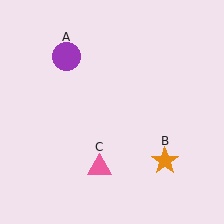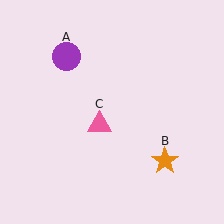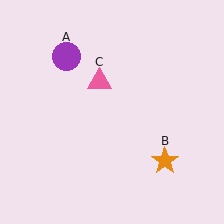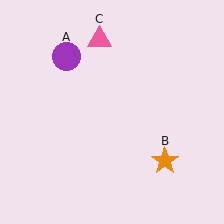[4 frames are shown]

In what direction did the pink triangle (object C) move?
The pink triangle (object C) moved up.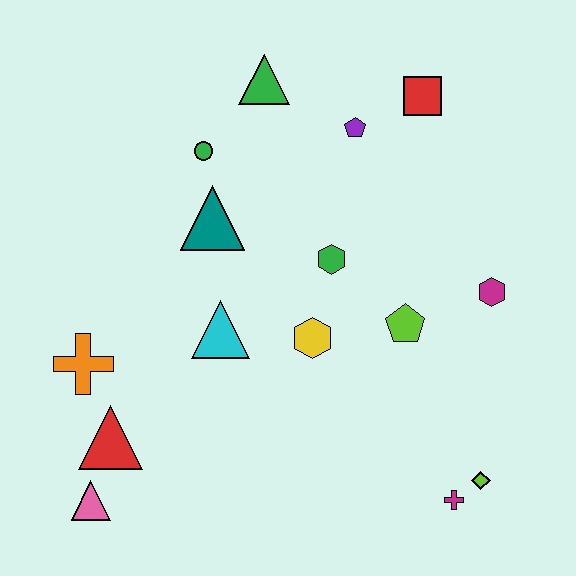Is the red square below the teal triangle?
No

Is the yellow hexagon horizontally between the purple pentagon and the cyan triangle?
Yes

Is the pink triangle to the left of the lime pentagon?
Yes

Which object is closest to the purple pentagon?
The red square is closest to the purple pentagon.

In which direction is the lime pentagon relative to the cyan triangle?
The lime pentagon is to the right of the cyan triangle.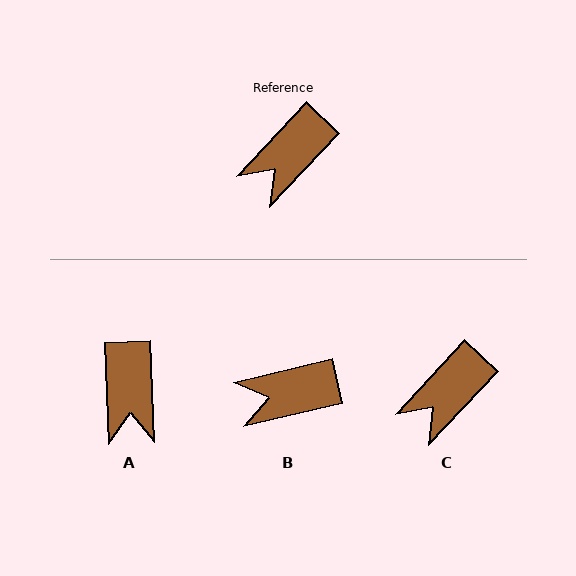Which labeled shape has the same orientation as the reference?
C.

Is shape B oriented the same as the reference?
No, it is off by about 34 degrees.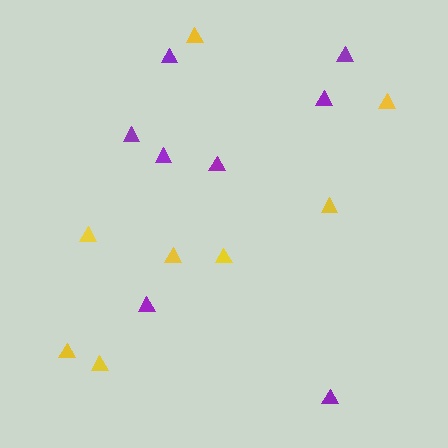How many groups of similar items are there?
There are 2 groups: one group of yellow triangles (8) and one group of purple triangles (8).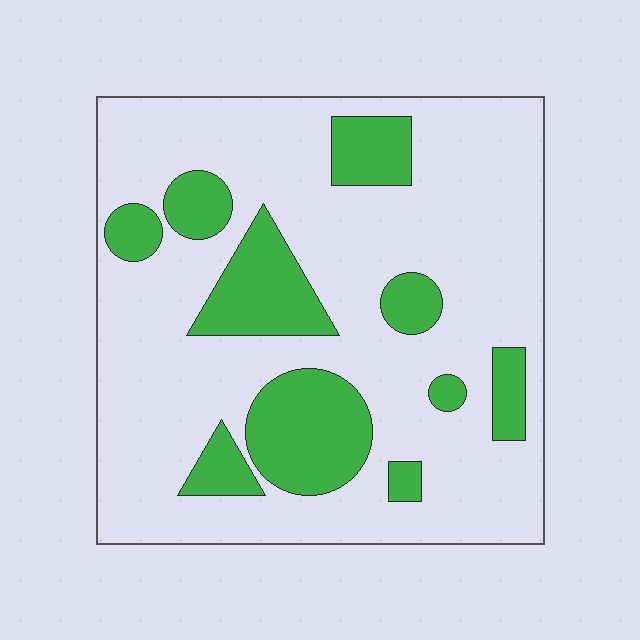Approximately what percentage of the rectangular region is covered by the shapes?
Approximately 25%.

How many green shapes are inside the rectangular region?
10.